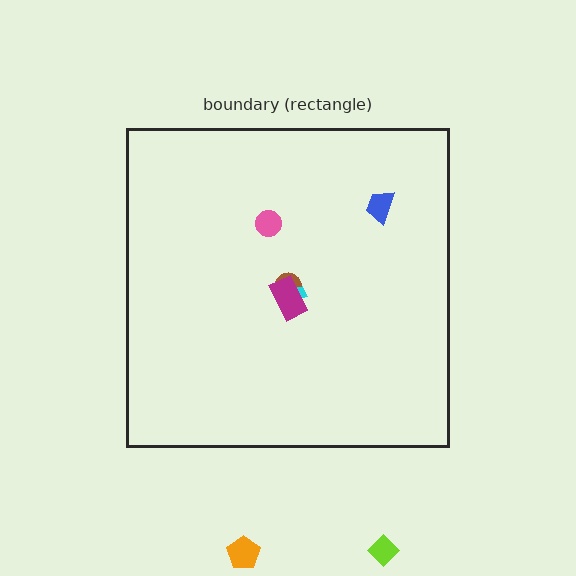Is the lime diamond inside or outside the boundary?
Outside.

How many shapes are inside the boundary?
5 inside, 2 outside.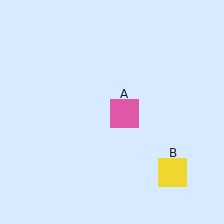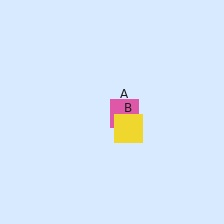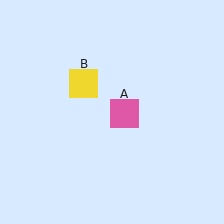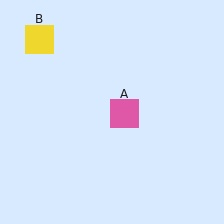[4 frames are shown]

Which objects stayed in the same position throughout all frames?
Pink square (object A) remained stationary.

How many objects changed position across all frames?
1 object changed position: yellow square (object B).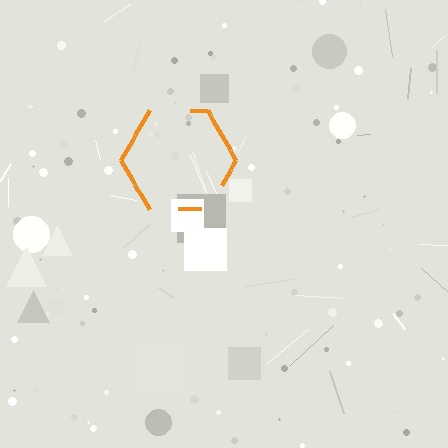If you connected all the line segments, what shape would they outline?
They would outline a hexagon.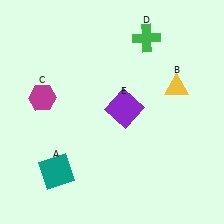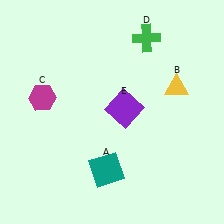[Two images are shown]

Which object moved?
The teal square (A) moved right.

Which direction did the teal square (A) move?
The teal square (A) moved right.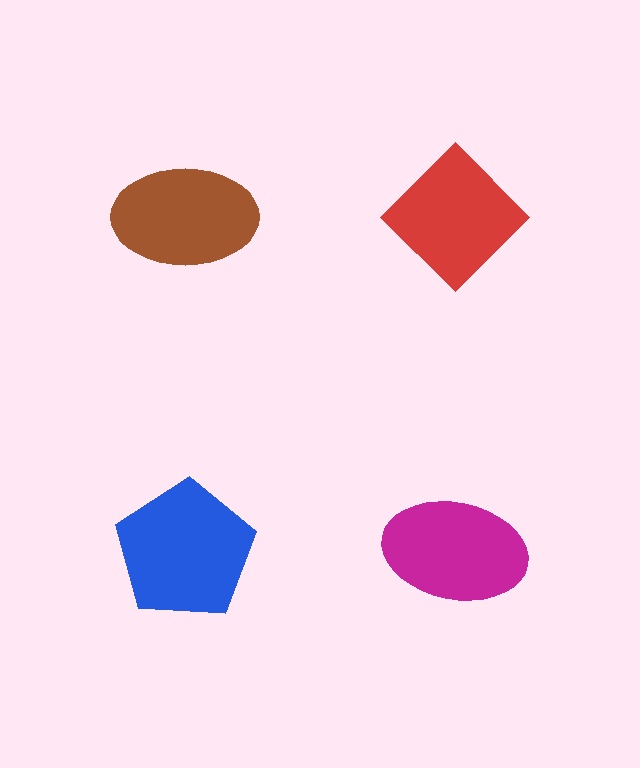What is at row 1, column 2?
A red diamond.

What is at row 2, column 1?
A blue pentagon.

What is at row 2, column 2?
A magenta ellipse.